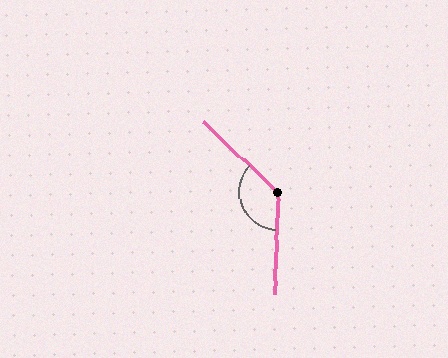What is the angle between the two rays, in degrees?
Approximately 131 degrees.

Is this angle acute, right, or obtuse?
It is obtuse.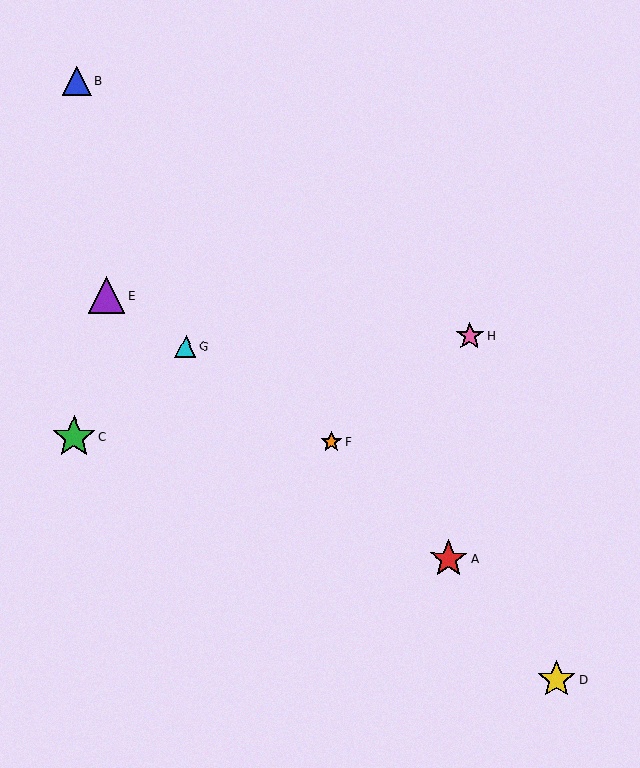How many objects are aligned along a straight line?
3 objects (E, F, G) are aligned along a straight line.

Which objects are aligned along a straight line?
Objects E, F, G are aligned along a straight line.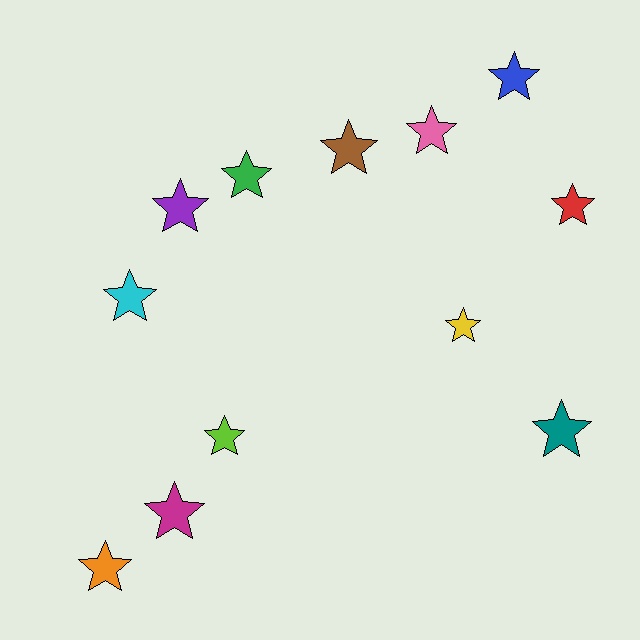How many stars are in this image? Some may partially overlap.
There are 12 stars.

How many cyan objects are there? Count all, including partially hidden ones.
There is 1 cyan object.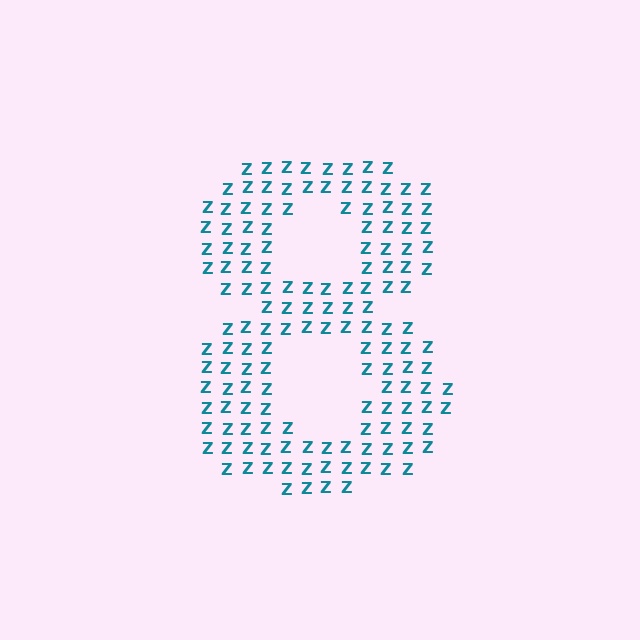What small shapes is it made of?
It is made of small letter Z's.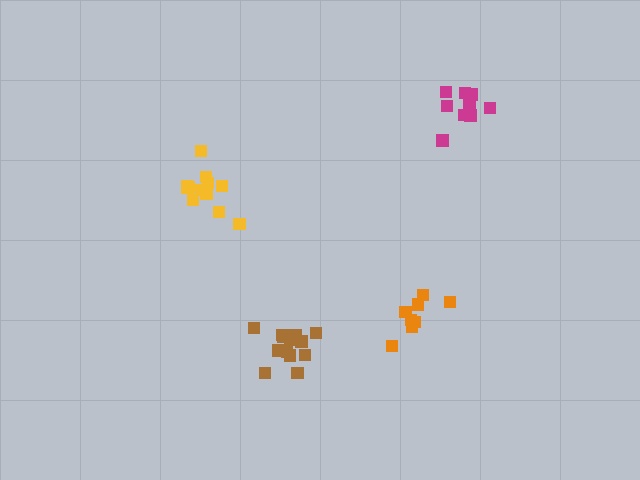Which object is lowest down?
The brown cluster is bottommost.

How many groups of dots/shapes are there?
There are 4 groups.